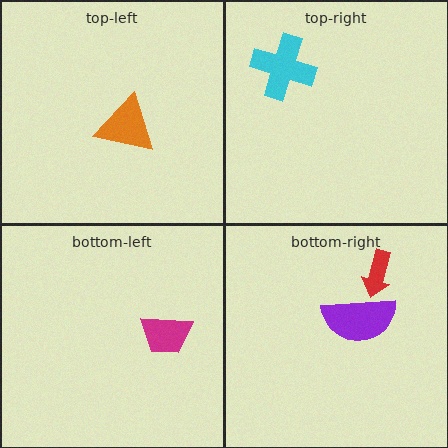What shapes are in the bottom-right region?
The purple semicircle, the red arrow.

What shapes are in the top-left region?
The orange triangle.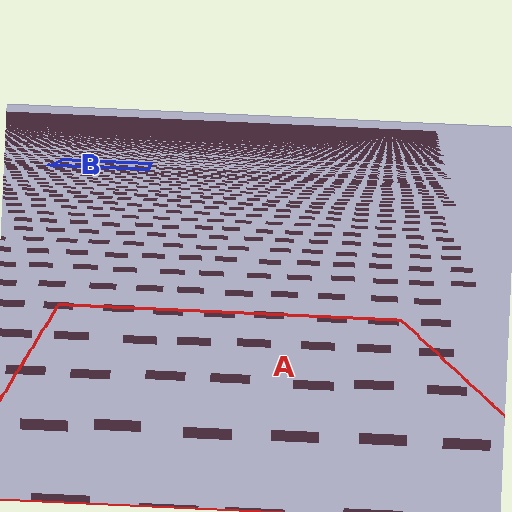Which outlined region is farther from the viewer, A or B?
Region B is farther from the viewer — the texture elements inside it appear smaller and more densely packed.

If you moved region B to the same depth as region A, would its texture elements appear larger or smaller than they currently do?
They would appear larger. At a closer depth, the same texture elements are projected at a bigger on-screen size.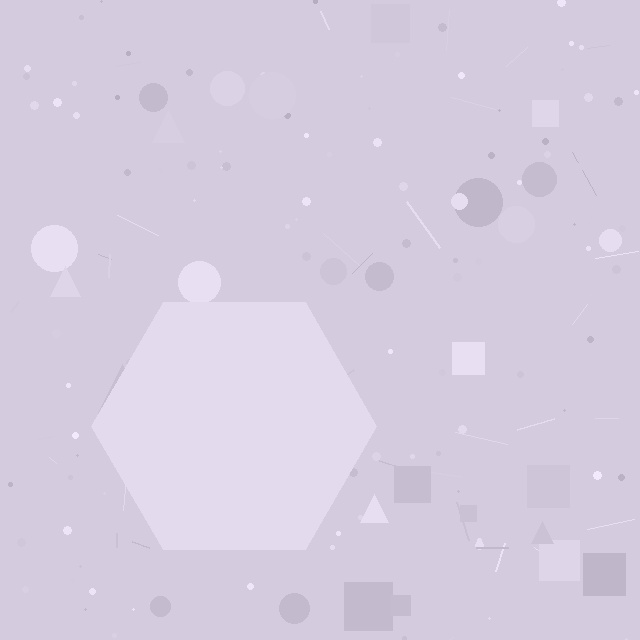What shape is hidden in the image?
A hexagon is hidden in the image.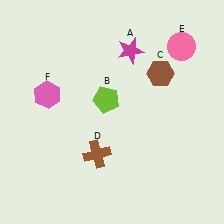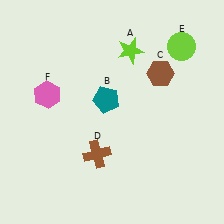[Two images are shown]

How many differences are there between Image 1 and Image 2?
There are 3 differences between the two images.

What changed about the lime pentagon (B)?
In Image 1, B is lime. In Image 2, it changed to teal.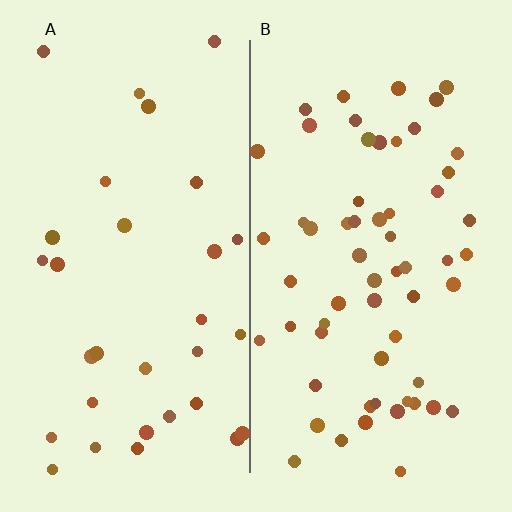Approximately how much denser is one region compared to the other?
Approximately 1.9× — region B over region A.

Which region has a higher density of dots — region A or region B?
B (the right).